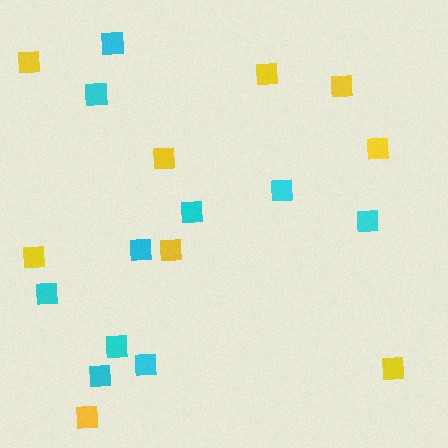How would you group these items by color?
There are 2 groups: one group of yellow squares (9) and one group of cyan squares (10).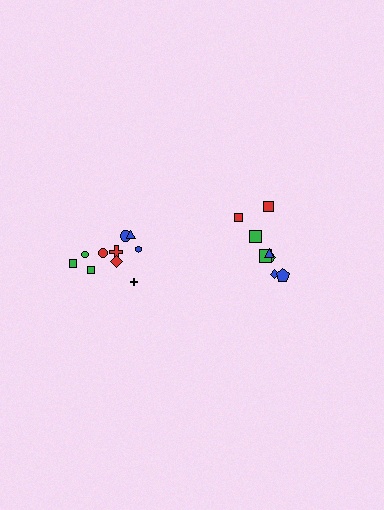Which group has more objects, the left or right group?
The left group.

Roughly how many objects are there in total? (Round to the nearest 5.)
Roughly 20 objects in total.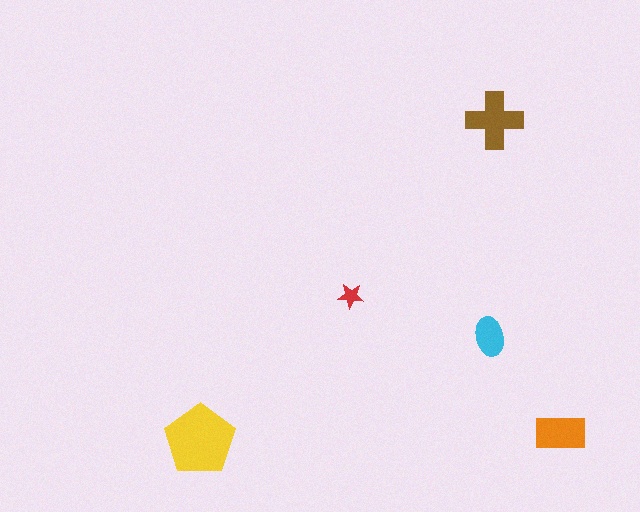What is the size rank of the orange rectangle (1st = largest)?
3rd.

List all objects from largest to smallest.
The yellow pentagon, the brown cross, the orange rectangle, the cyan ellipse, the red star.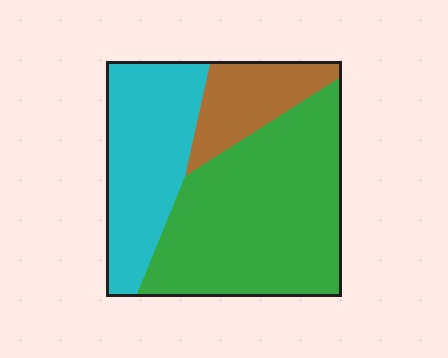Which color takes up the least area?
Brown, at roughly 15%.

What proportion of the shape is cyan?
Cyan takes up between a sixth and a third of the shape.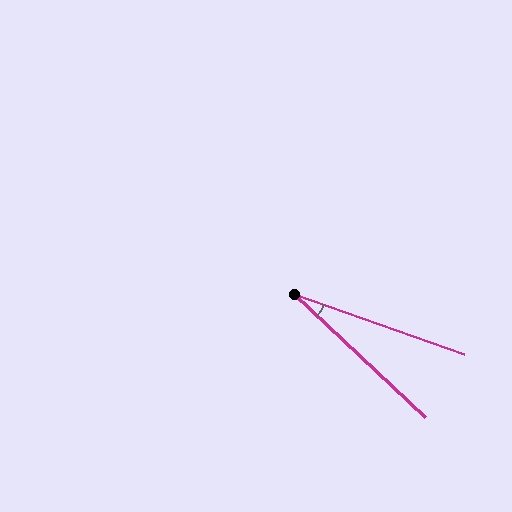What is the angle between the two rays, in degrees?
Approximately 24 degrees.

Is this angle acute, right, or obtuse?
It is acute.